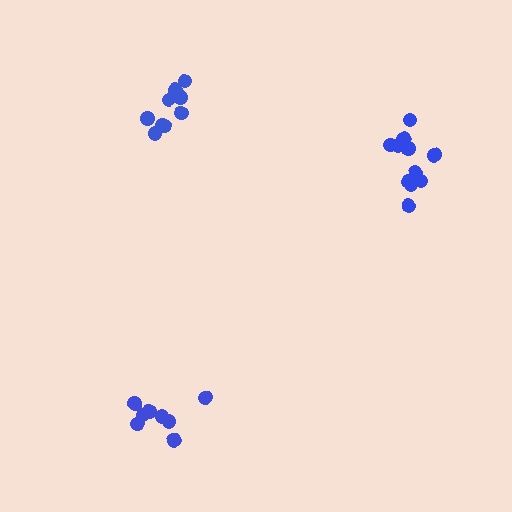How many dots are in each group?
Group 1: 8 dots, Group 2: 11 dots, Group 3: 10 dots (29 total).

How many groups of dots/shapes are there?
There are 3 groups.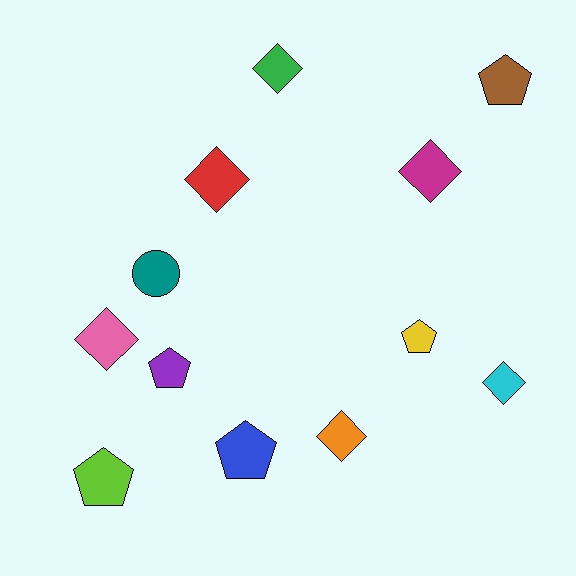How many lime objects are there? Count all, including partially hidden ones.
There is 1 lime object.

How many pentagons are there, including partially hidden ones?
There are 5 pentagons.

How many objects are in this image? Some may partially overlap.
There are 12 objects.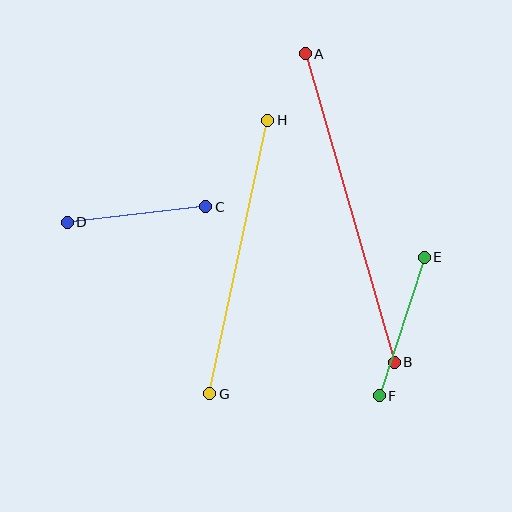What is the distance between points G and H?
The distance is approximately 279 pixels.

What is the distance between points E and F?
The distance is approximately 146 pixels.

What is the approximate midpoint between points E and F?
The midpoint is at approximately (402, 326) pixels.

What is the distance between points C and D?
The distance is approximately 139 pixels.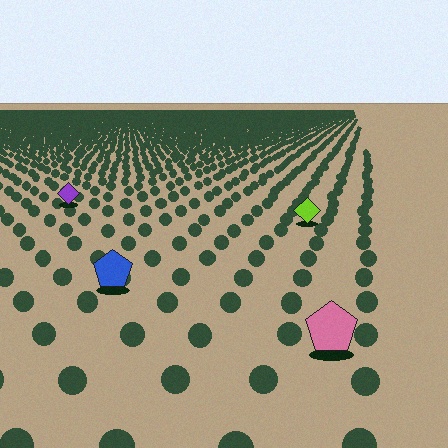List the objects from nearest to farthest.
From nearest to farthest: the pink pentagon, the blue pentagon, the lime diamond, the purple diamond.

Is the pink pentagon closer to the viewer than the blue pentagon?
Yes. The pink pentagon is closer — you can tell from the texture gradient: the ground texture is coarser near it.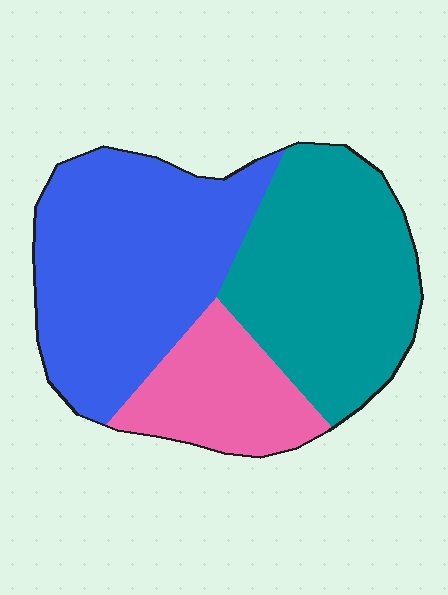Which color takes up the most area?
Blue, at roughly 45%.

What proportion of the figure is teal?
Teal covers around 40% of the figure.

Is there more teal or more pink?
Teal.